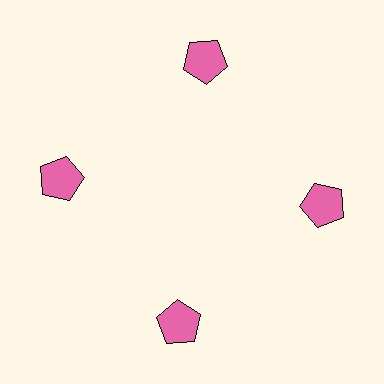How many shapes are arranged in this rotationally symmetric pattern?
There are 4 shapes, arranged in 4 groups of 1.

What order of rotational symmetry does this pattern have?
This pattern has 4-fold rotational symmetry.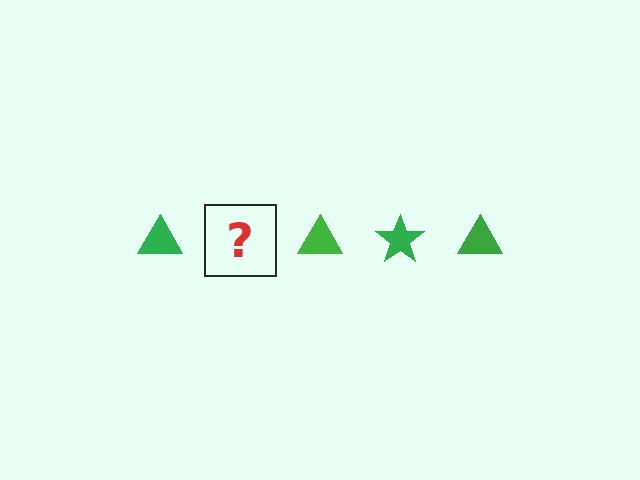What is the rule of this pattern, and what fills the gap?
The rule is that the pattern cycles through triangle, star shapes in green. The gap should be filled with a green star.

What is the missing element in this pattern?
The missing element is a green star.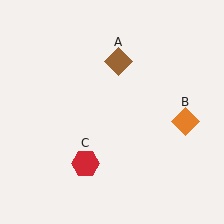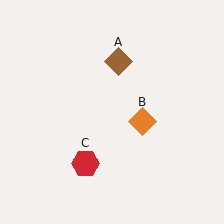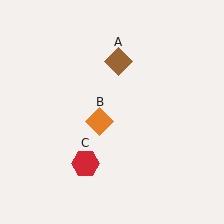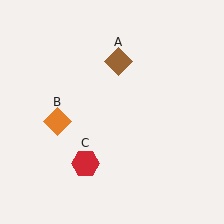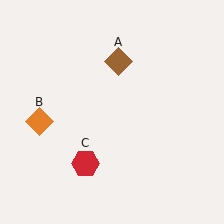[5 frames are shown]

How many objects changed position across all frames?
1 object changed position: orange diamond (object B).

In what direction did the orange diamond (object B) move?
The orange diamond (object B) moved left.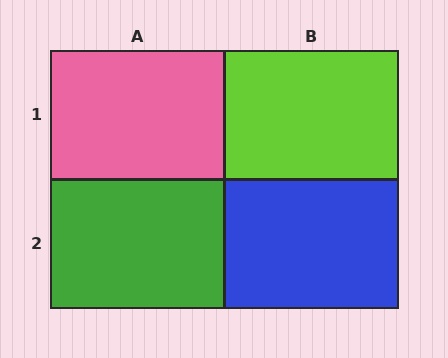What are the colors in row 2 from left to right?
Green, blue.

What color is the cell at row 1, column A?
Pink.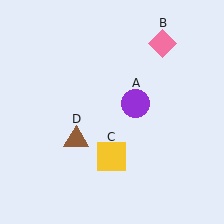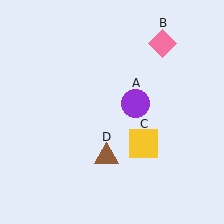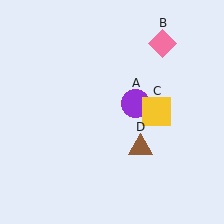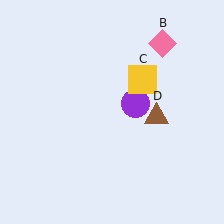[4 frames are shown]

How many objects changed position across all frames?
2 objects changed position: yellow square (object C), brown triangle (object D).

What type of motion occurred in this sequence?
The yellow square (object C), brown triangle (object D) rotated counterclockwise around the center of the scene.